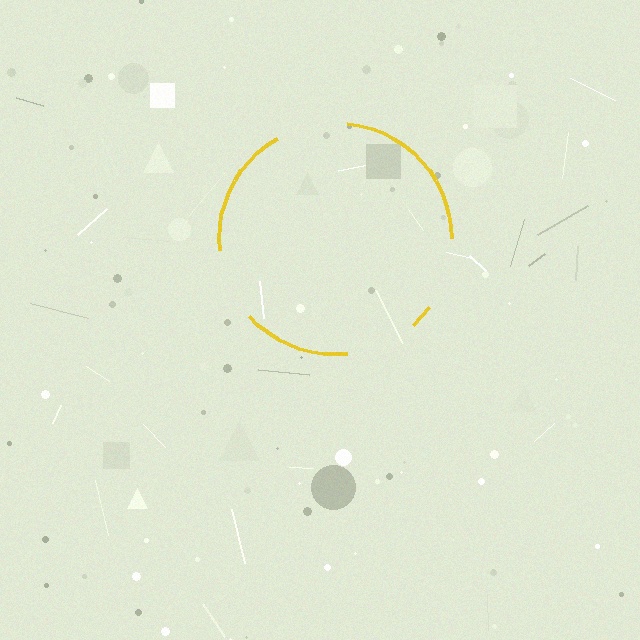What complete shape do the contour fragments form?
The contour fragments form a circle.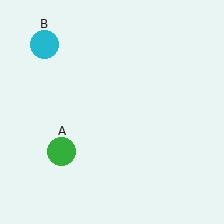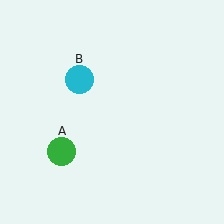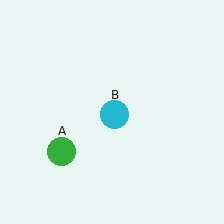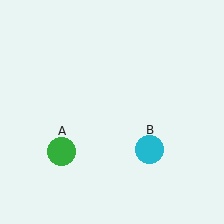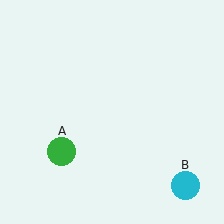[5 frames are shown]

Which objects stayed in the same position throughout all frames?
Green circle (object A) remained stationary.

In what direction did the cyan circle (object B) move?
The cyan circle (object B) moved down and to the right.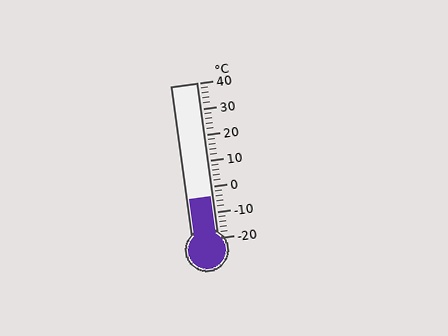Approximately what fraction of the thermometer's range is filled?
The thermometer is filled to approximately 25% of its range.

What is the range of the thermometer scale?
The thermometer scale ranges from -20°C to 40°C.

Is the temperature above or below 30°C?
The temperature is below 30°C.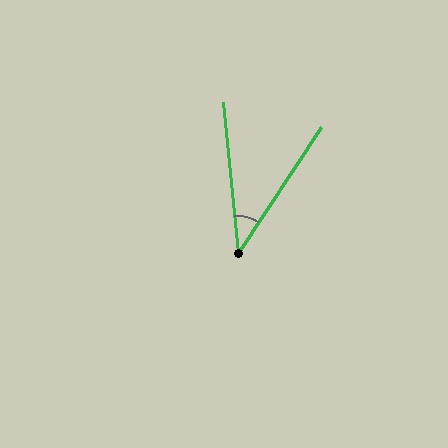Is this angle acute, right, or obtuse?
It is acute.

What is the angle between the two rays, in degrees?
Approximately 39 degrees.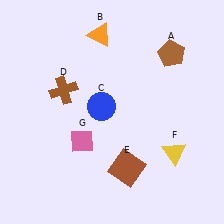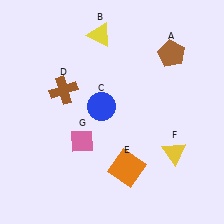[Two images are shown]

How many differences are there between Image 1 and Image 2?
There are 2 differences between the two images.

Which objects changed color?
B changed from orange to yellow. E changed from brown to orange.